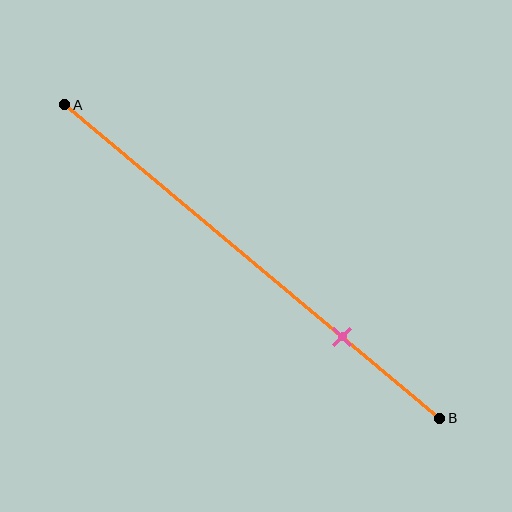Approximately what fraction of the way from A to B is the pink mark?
The pink mark is approximately 75% of the way from A to B.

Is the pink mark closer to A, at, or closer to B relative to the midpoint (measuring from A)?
The pink mark is closer to point B than the midpoint of segment AB.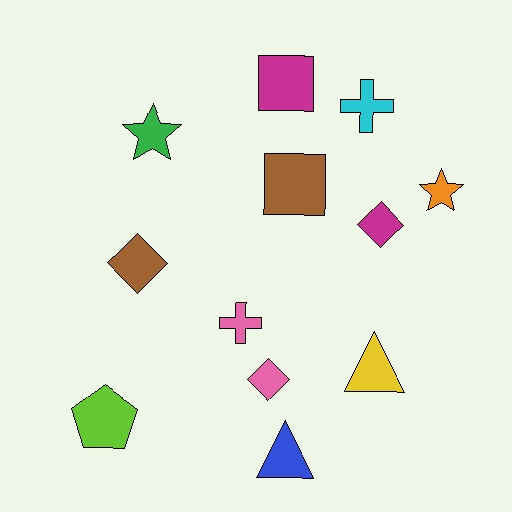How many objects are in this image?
There are 12 objects.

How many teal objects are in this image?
There are no teal objects.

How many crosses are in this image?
There are 2 crosses.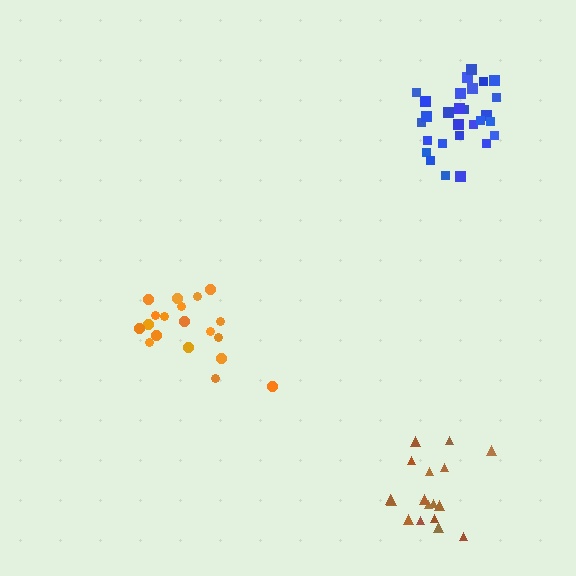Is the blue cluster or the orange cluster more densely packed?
Blue.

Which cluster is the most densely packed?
Blue.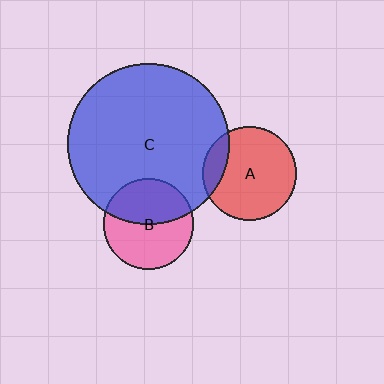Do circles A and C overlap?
Yes.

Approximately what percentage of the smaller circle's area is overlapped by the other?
Approximately 15%.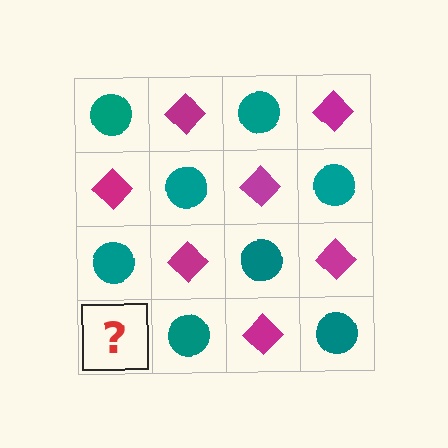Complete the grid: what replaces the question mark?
The question mark should be replaced with a magenta diamond.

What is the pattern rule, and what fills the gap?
The rule is that it alternates teal circle and magenta diamond in a checkerboard pattern. The gap should be filled with a magenta diamond.